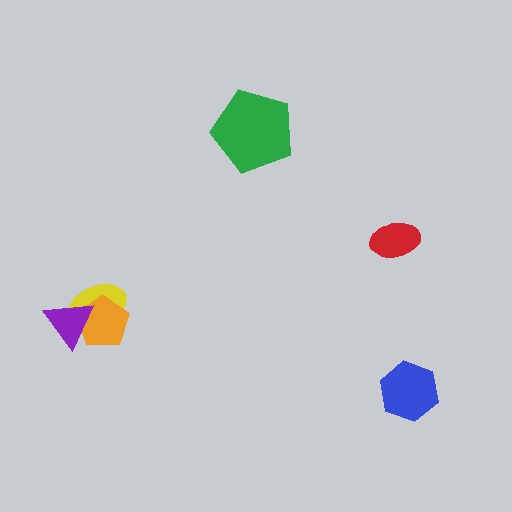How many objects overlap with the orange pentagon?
2 objects overlap with the orange pentagon.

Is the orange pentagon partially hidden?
Yes, it is partially covered by another shape.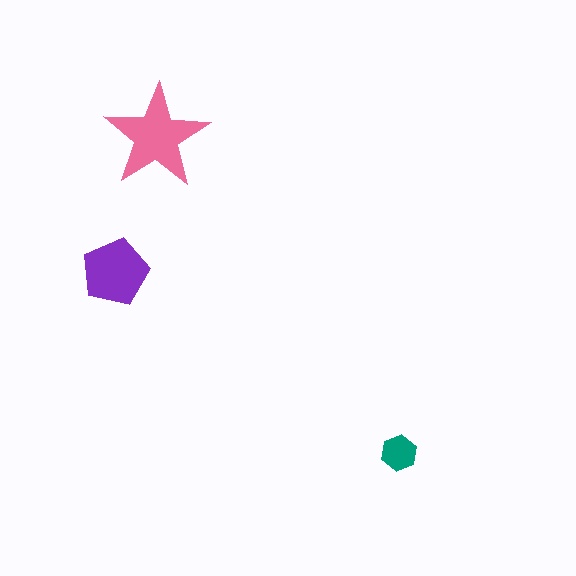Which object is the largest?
The pink star.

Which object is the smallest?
The teal hexagon.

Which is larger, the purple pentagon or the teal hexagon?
The purple pentagon.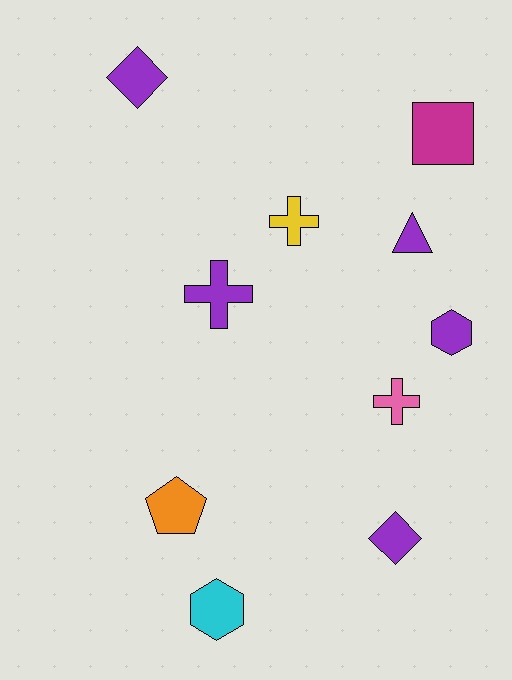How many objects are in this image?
There are 10 objects.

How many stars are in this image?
There are no stars.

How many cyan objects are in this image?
There is 1 cyan object.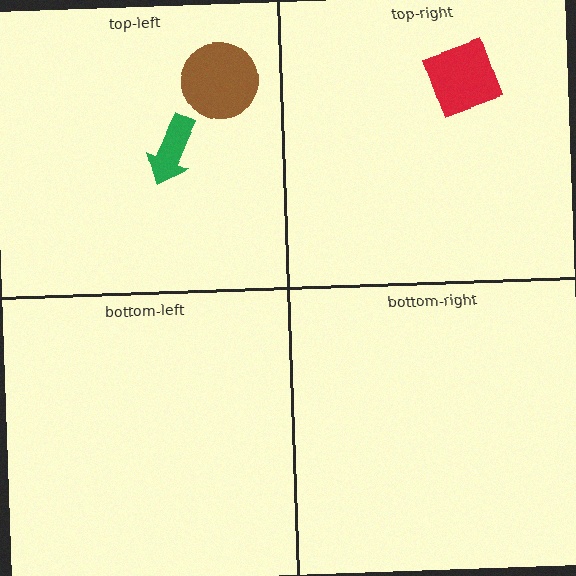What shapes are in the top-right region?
The red square.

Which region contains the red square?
The top-right region.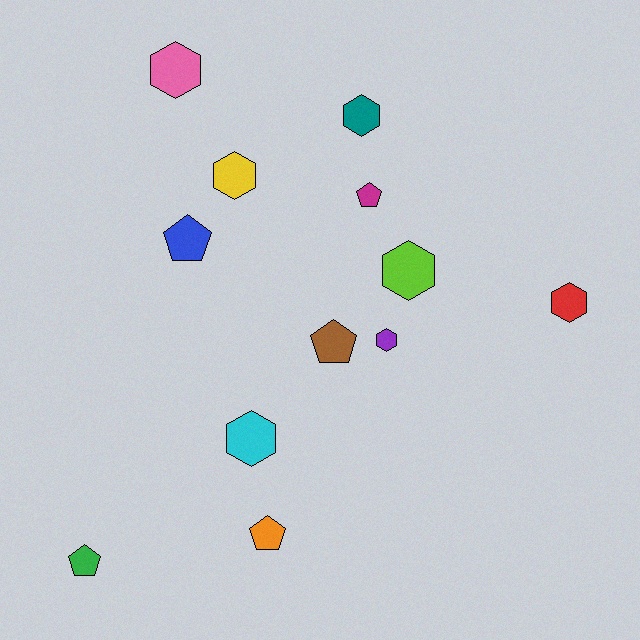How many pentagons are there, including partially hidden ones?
There are 5 pentagons.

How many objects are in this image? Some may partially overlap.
There are 12 objects.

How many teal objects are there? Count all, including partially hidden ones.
There is 1 teal object.